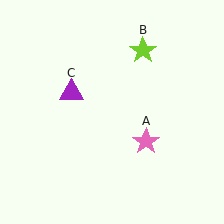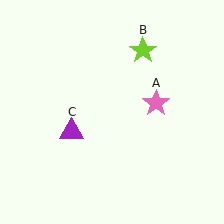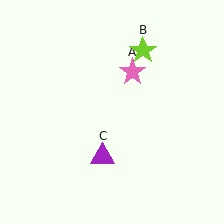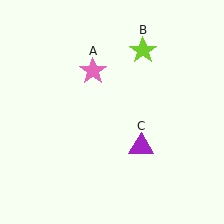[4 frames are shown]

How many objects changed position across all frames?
2 objects changed position: pink star (object A), purple triangle (object C).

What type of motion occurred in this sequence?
The pink star (object A), purple triangle (object C) rotated counterclockwise around the center of the scene.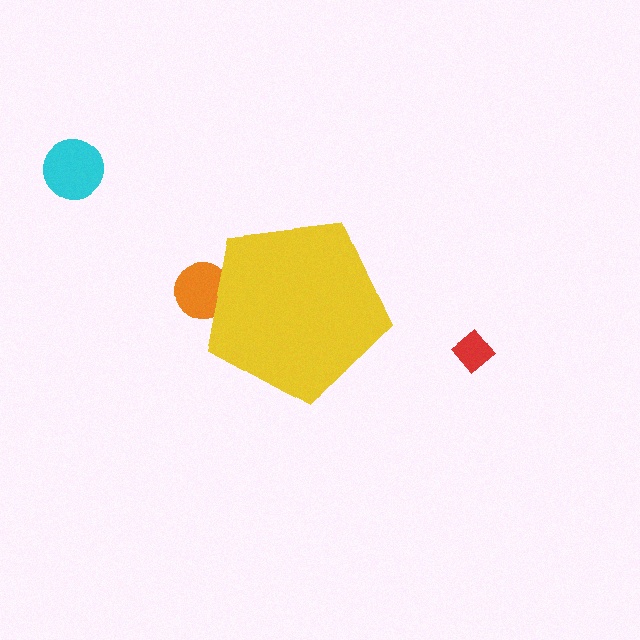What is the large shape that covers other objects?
A yellow pentagon.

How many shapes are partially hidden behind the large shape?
1 shape is partially hidden.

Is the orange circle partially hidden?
Yes, the orange circle is partially hidden behind the yellow pentagon.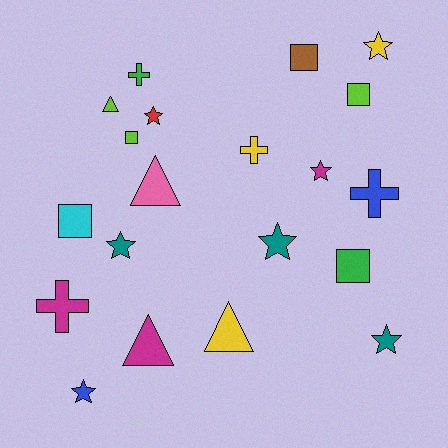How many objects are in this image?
There are 20 objects.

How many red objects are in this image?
There is 1 red object.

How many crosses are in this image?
There are 4 crosses.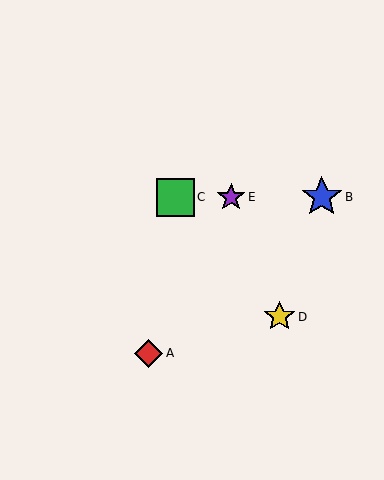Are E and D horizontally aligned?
No, E is at y≈197 and D is at y≈317.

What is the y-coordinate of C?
Object C is at y≈197.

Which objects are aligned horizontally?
Objects B, C, E are aligned horizontally.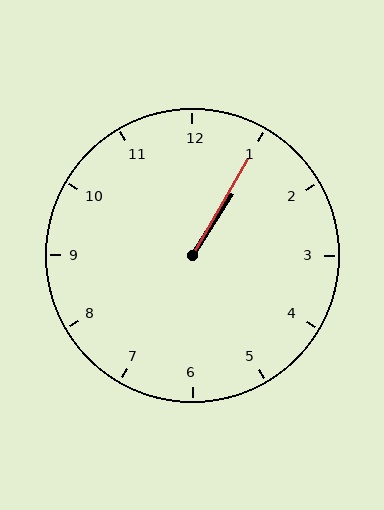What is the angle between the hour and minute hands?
Approximately 2 degrees.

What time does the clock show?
1:05.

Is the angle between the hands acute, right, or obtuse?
It is acute.